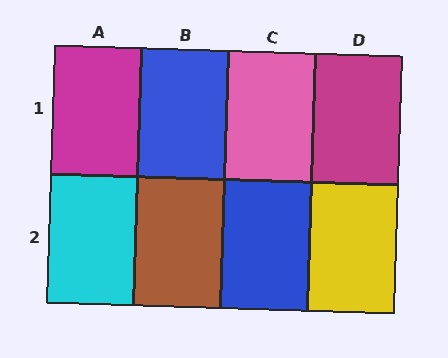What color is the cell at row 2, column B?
Brown.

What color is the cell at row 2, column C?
Blue.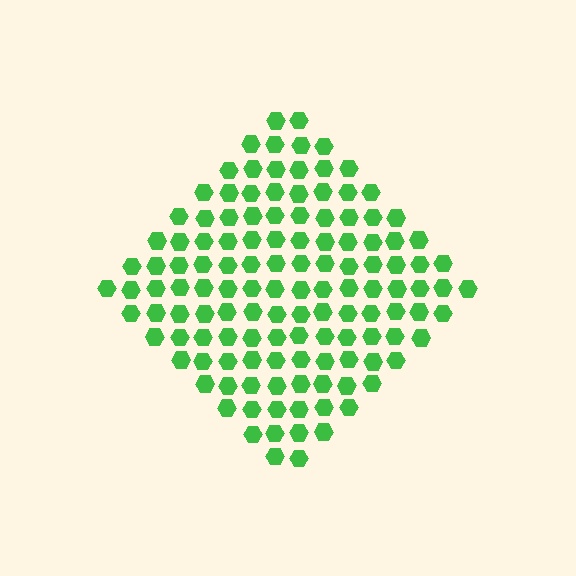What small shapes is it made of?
It is made of small hexagons.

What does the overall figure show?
The overall figure shows a diamond.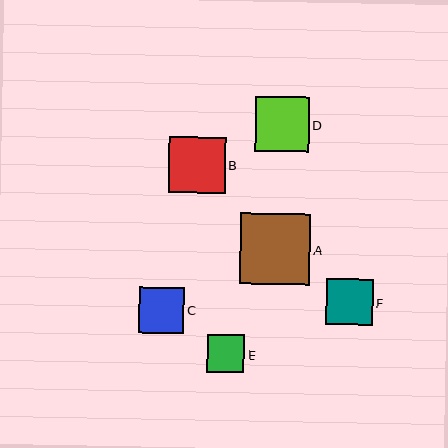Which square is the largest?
Square A is the largest with a size of approximately 70 pixels.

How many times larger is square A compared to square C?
Square A is approximately 1.5 times the size of square C.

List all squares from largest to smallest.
From largest to smallest: A, B, D, F, C, E.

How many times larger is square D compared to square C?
Square D is approximately 1.2 times the size of square C.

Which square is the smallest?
Square E is the smallest with a size of approximately 37 pixels.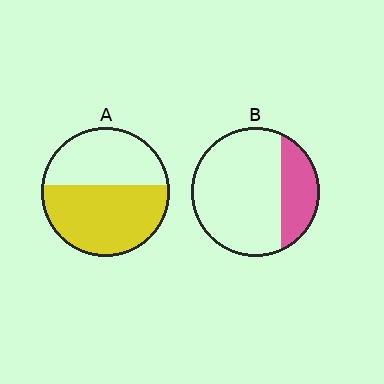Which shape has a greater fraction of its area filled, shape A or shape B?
Shape A.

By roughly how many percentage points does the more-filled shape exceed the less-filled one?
By roughly 30 percentage points (A over B).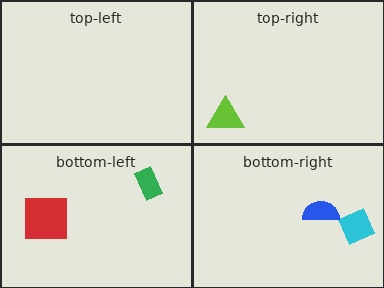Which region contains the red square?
The bottom-left region.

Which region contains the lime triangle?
The top-right region.